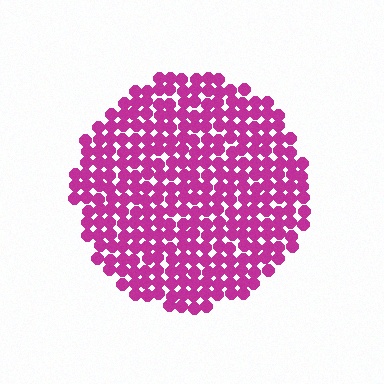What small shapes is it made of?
It is made of small circles.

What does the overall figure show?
The overall figure shows a circle.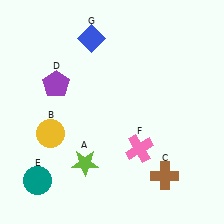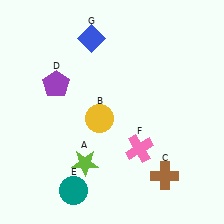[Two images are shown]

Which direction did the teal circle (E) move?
The teal circle (E) moved right.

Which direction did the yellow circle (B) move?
The yellow circle (B) moved right.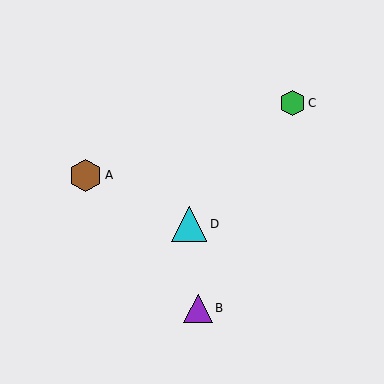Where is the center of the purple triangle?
The center of the purple triangle is at (198, 308).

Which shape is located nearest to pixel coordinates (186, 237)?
The cyan triangle (labeled D) at (189, 224) is nearest to that location.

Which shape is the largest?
The cyan triangle (labeled D) is the largest.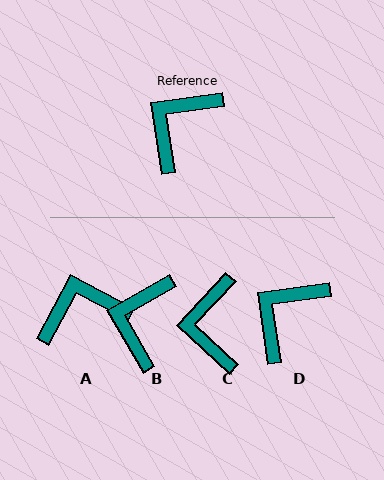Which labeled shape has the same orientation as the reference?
D.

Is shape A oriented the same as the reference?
No, it is off by about 36 degrees.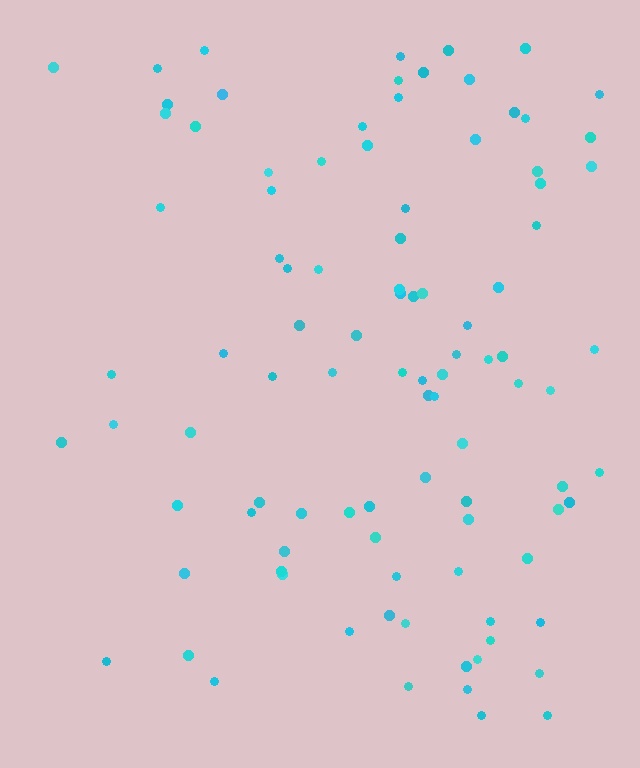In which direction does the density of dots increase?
From left to right, with the right side densest.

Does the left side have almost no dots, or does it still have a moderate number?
Still a moderate number, just noticeably fewer than the right.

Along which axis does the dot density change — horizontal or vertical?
Horizontal.